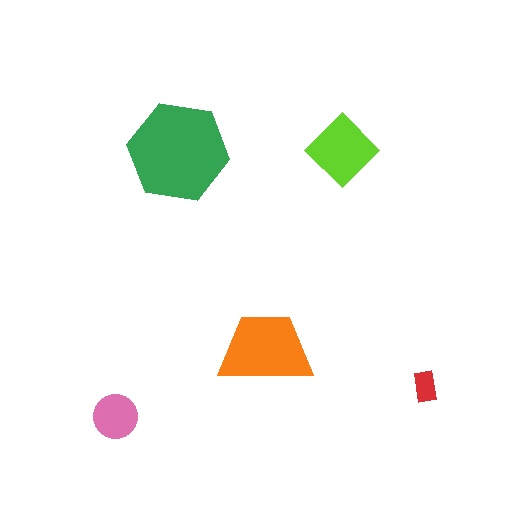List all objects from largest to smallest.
The green hexagon, the orange trapezoid, the lime diamond, the pink circle, the red rectangle.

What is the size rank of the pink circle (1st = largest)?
4th.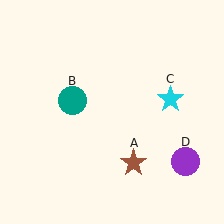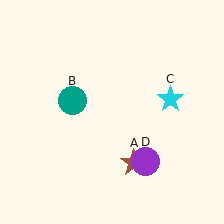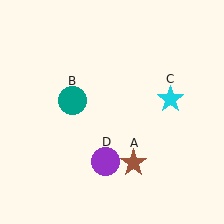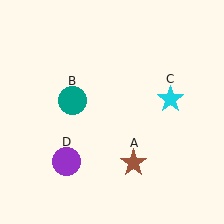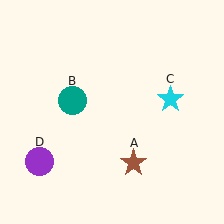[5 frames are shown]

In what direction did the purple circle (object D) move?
The purple circle (object D) moved left.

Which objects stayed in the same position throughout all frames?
Brown star (object A) and teal circle (object B) and cyan star (object C) remained stationary.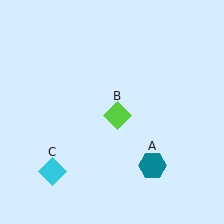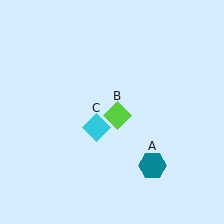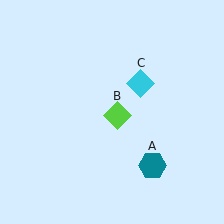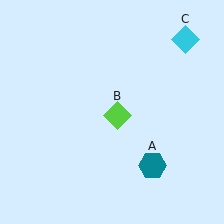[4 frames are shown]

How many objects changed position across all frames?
1 object changed position: cyan diamond (object C).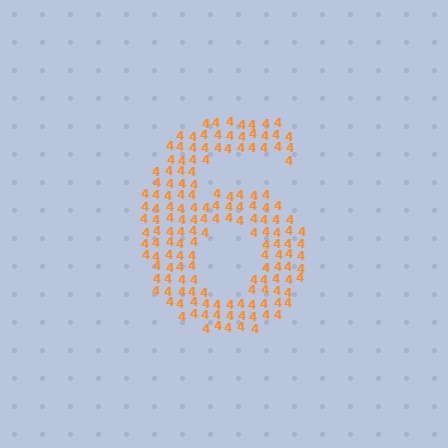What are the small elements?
The small elements are digit 4's.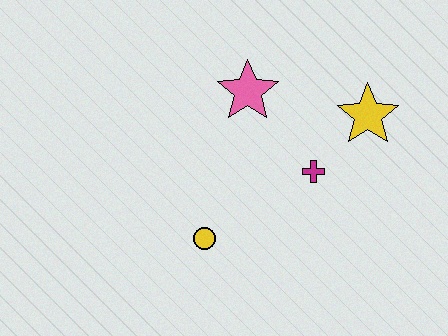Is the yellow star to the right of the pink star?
Yes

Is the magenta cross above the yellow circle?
Yes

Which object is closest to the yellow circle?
The magenta cross is closest to the yellow circle.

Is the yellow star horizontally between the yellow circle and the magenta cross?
No